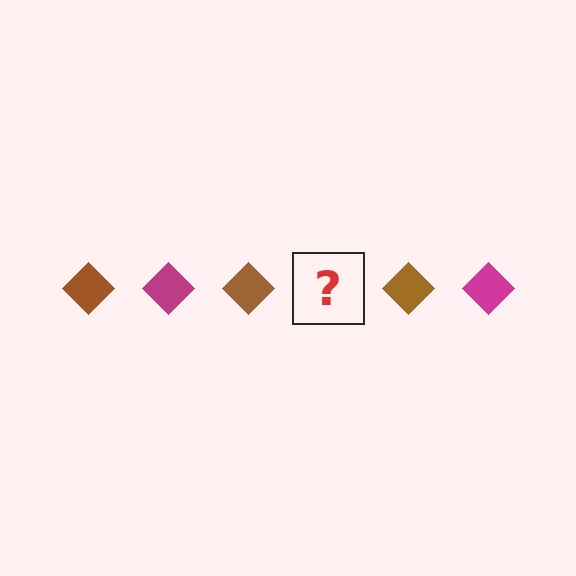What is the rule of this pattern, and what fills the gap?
The rule is that the pattern cycles through brown, magenta diamonds. The gap should be filled with a magenta diamond.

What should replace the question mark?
The question mark should be replaced with a magenta diamond.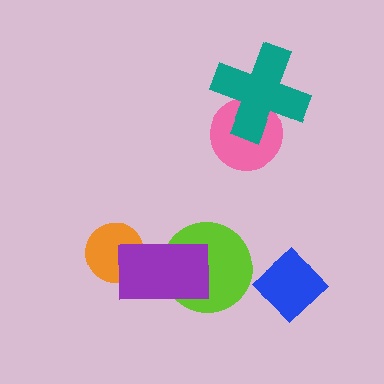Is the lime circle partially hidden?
Yes, it is partially covered by another shape.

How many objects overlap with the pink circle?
1 object overlaps with the pink circle.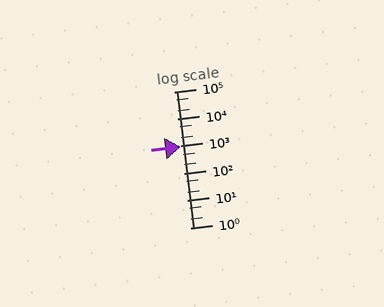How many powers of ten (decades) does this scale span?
The scale spans 5 decades, from 1 to 100000.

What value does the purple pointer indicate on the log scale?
The pointer indicates approximately 950.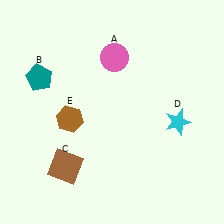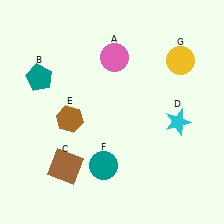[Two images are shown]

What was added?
A teal circle (F), a yellow circle (G) were added in Image 2.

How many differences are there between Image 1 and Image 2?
There are 2 differences between the two images.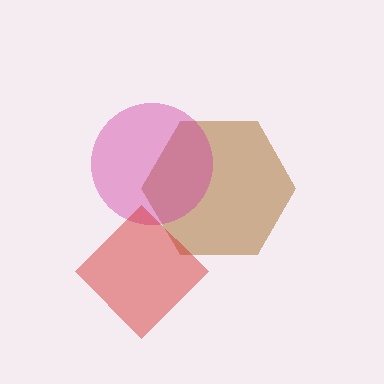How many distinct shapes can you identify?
There are 3 distinct shapes: a brown hexagon, a magenta circle, a red diamond.